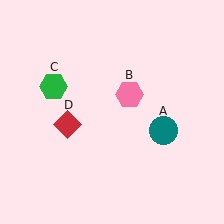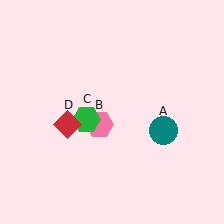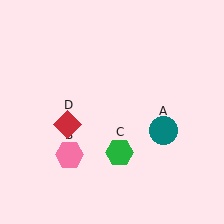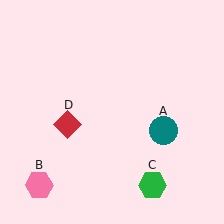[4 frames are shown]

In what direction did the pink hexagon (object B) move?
The pink hexagon (object B) moved down and to the left.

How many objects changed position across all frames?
2 objects changed position: pink hexagon (object B), green hexagon (object C).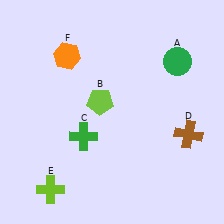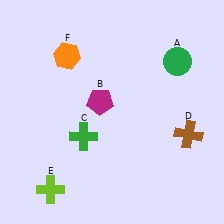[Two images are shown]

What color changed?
The pentagon (B) changed from lime in Image 1 to magenta in Image 2.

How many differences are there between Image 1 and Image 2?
There is 1 difference between the two images.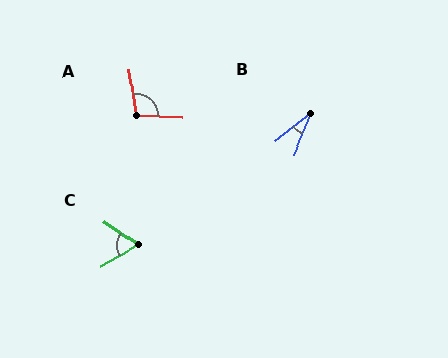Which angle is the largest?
A, at approximately 101 degrees.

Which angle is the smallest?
B, at approximately 29 degrees.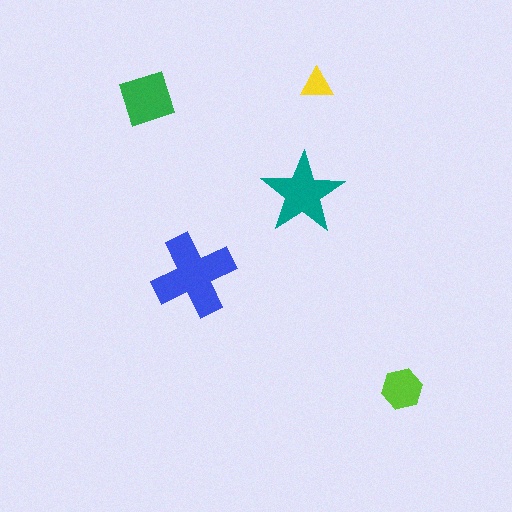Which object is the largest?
The blue cross.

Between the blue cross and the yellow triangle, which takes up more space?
The blue cross.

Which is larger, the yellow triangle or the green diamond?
The green diamond.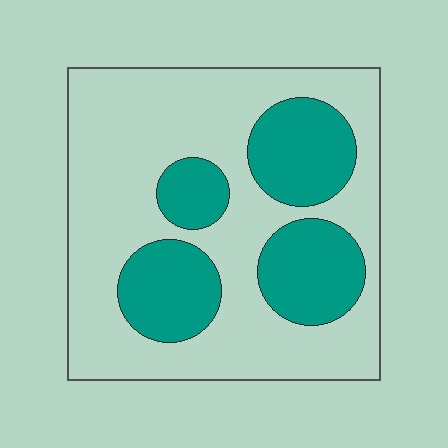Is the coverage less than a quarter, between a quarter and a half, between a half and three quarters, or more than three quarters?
Between a quarter and a half.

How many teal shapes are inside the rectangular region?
4.